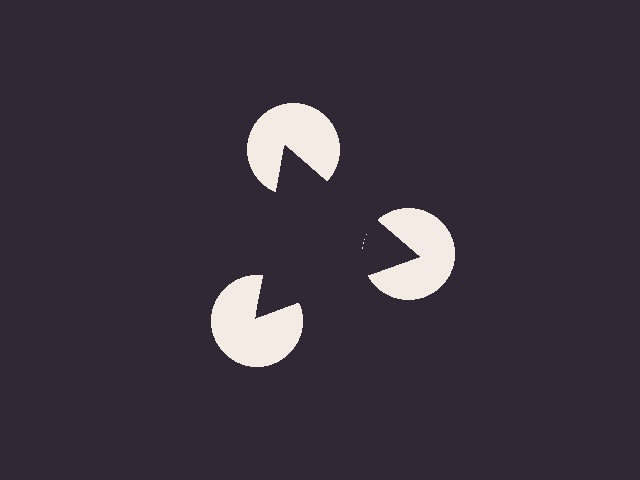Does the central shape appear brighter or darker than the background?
It typically appears slightly darker than the background, even though no actual brightness change is drawn.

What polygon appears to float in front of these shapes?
An illusory triangle — its edges are inferred from the aligned wedge cuts in the pac-man discs, not physically drawn.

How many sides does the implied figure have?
3 sides.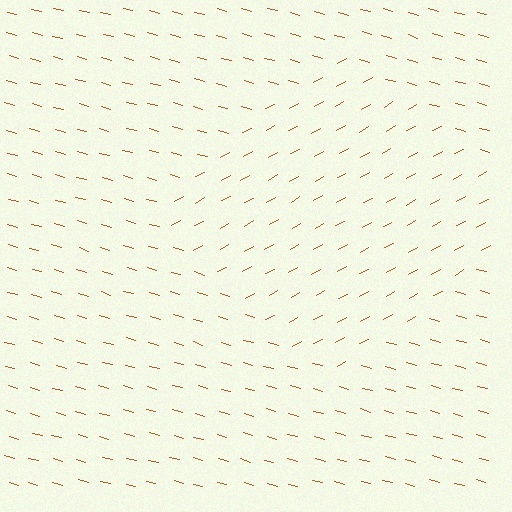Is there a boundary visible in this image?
Yes, there is a texture boundary formed by a change in line orientation.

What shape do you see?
I see a diamond.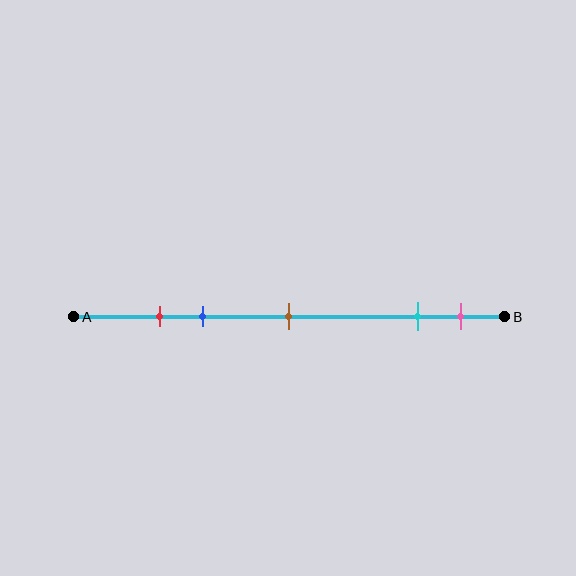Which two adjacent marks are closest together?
The red and blue marks are the closest adjacent pair.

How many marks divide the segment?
There are 5 marks dividing the segment.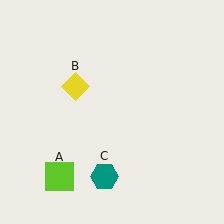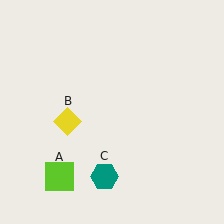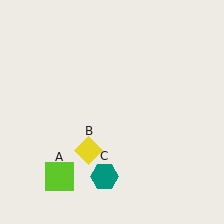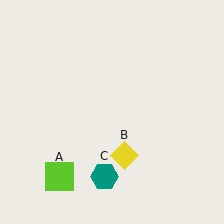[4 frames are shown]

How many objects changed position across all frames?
1 object changed position: yellow diamond (object B).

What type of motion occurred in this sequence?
The yellow diamond (object B) rotated counterclockwise around the center of the scene.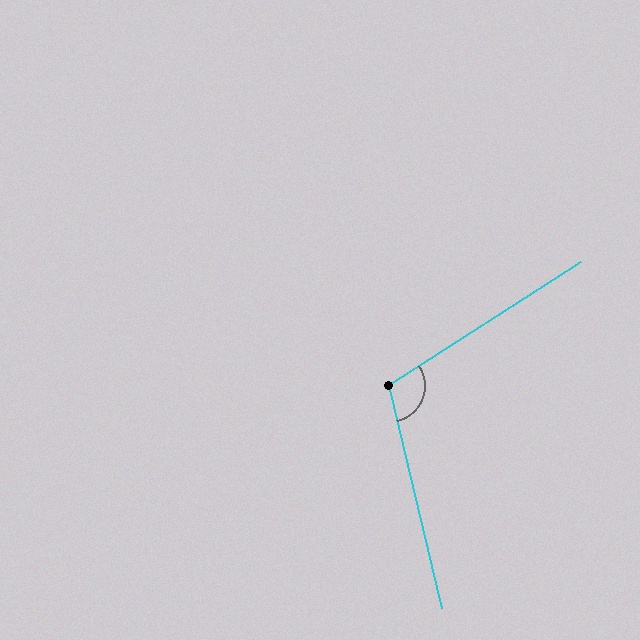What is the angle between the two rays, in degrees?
Approximately 110 degrees.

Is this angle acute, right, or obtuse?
It is obtuse.